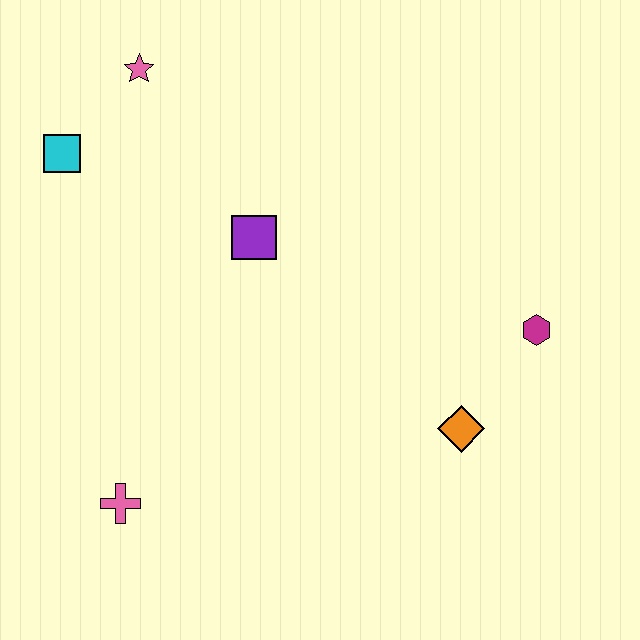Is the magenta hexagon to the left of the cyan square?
No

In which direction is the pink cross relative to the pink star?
The pink cross is below the pink star.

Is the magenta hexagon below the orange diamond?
No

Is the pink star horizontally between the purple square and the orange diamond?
No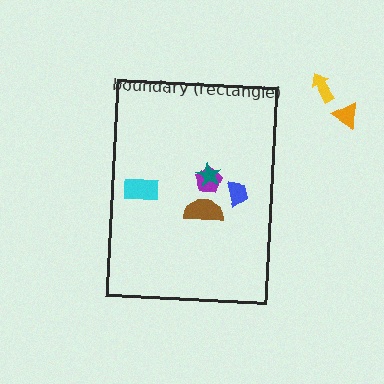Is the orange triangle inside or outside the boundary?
Outside.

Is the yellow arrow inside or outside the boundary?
Outside.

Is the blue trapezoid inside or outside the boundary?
Inside.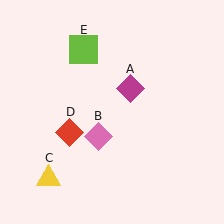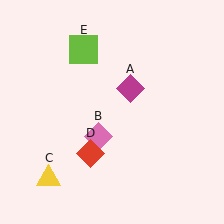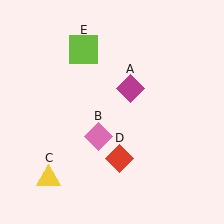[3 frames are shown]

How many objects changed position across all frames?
1 object changed position: red diamond (object D).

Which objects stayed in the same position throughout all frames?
Magenta diamond (object A) and pink diamond (object B) and yellow triangle (object C) and lime square (object E) remained stationary.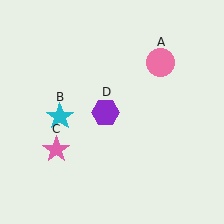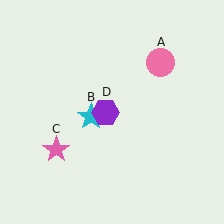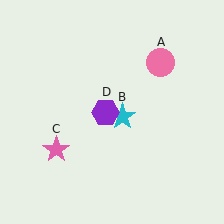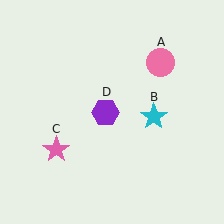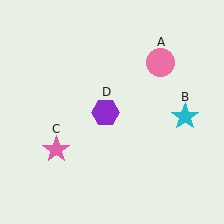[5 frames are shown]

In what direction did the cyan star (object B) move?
The cyan star (object B) moved right.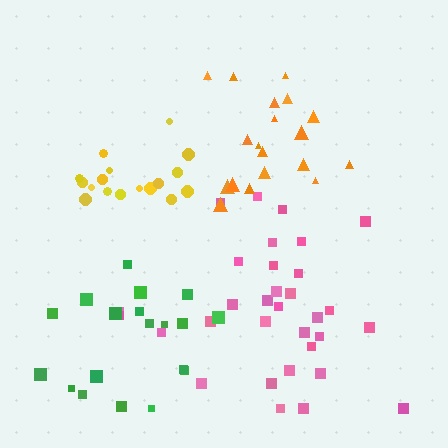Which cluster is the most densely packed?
Yellow.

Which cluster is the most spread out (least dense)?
Orange.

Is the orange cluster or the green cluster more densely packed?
Green.